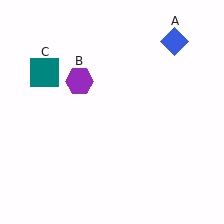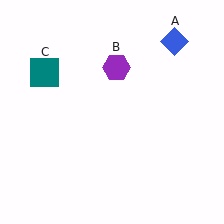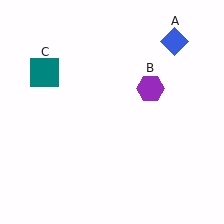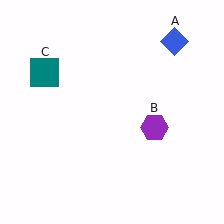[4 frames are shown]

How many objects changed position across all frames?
1 object changed position: purple hexagon (object B).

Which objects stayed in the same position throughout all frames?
Blue diamond (object A) and teal square (object C) remained stationary.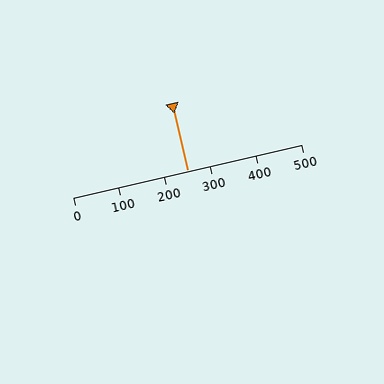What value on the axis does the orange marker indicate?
The marker indicates approximately 250.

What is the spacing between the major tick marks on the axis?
The major ticks are spaced 100 apart.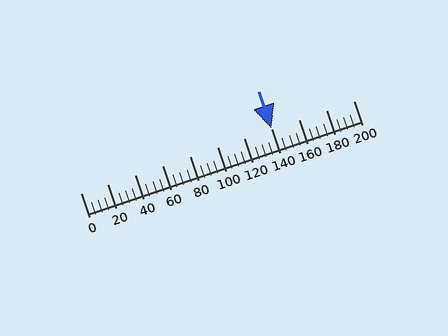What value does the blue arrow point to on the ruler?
The blue arrow points to approximately 140.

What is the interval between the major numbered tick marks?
The major tick marks are spaced 20 units apart.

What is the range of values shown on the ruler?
The ruler shows values from 0 to 200.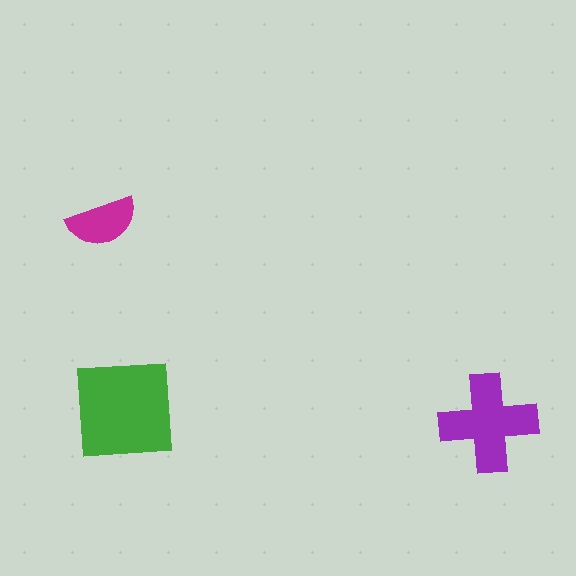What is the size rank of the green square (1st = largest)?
1st.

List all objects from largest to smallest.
The green square, the purple cross, the magenta semicircle.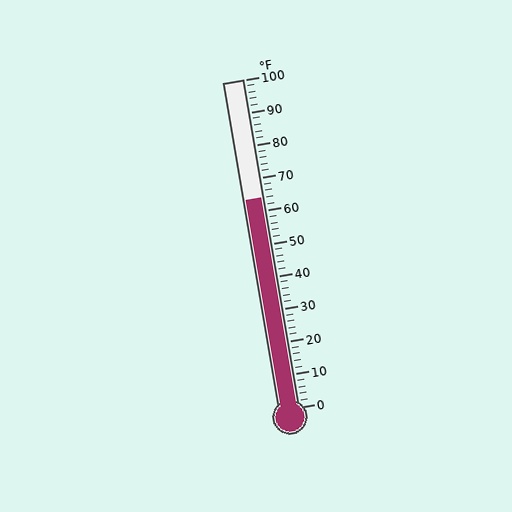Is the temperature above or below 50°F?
The temperature is above 50°F.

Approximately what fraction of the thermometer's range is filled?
The thermometer is filled to approximately 65% of its range.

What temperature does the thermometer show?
The thermometer shows approximately 64°F.